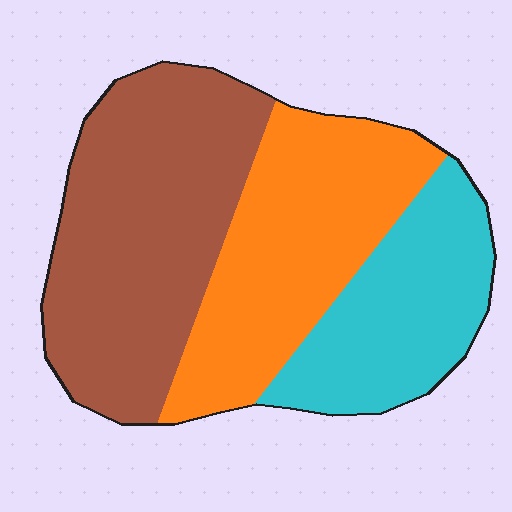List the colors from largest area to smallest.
From largest to smallest: brown, orange, cyan.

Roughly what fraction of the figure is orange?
Orange takes up about one third (1/3) of the figure.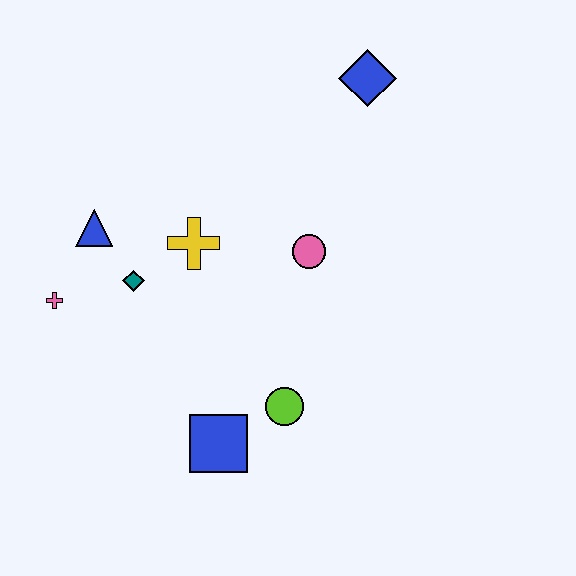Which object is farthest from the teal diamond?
The blue diamond is farthest from the teal diamond.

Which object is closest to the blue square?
The lime circle is closest to the blue square.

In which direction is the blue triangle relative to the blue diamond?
The blue triangle is to the left of the blue diamond.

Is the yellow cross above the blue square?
Yes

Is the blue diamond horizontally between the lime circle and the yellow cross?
No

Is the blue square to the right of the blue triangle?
Yes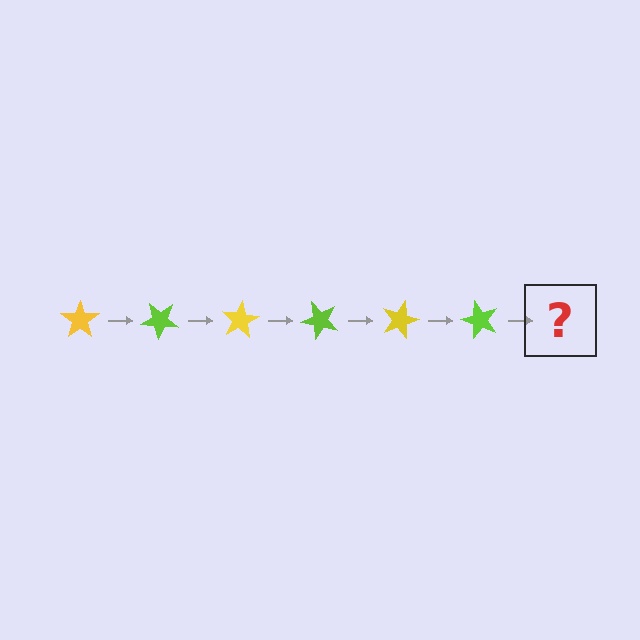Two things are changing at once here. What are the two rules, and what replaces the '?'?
The two rules are that it rotates 40 degrees each step and the color cycles through yellow and lime. The '?' should be a yellow star, rotated 240 degrees from the start.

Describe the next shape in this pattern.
It should be a yellow star, rotated 240 degrees from the start.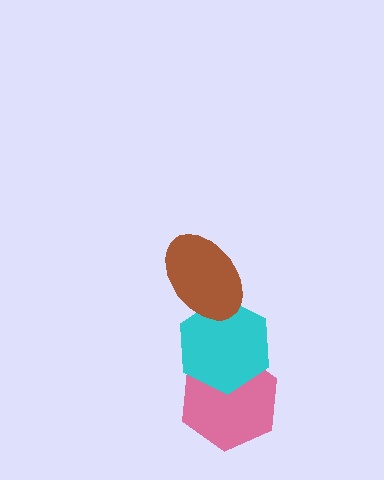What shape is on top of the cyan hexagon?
The brown ellipse is on top of the cyan hexagon.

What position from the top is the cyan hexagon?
The cyan hexagon is 2nd from the top.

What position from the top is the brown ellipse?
The brown ellipse is 1st from the top.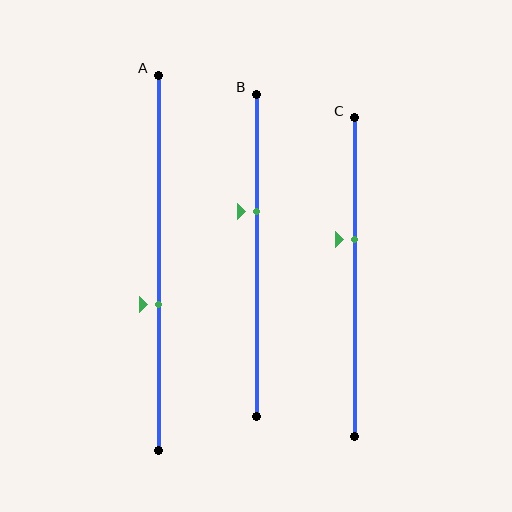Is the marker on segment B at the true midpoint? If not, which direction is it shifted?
No, the marker on segment B is shifted upward by about 13% of the segment length.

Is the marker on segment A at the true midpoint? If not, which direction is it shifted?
No, the marker on segment A is shifted downward by about 11% of the segment length.